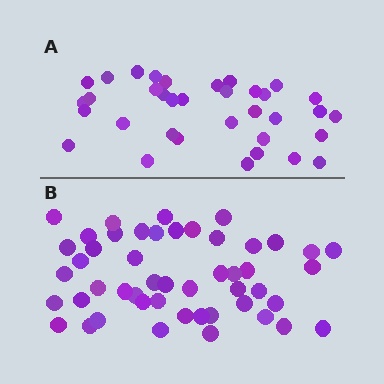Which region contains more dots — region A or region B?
Region B (the bottom region) has more dots.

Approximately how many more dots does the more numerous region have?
Region B has approximately 15 more dots than region A.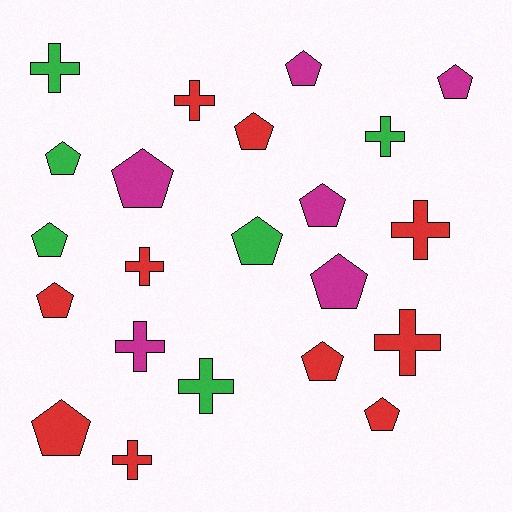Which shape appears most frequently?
Pentagon, with 13 objects.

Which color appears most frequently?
Red, with 10 objects.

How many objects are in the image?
There are 22 objects.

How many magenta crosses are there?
There is 1 magenta cross.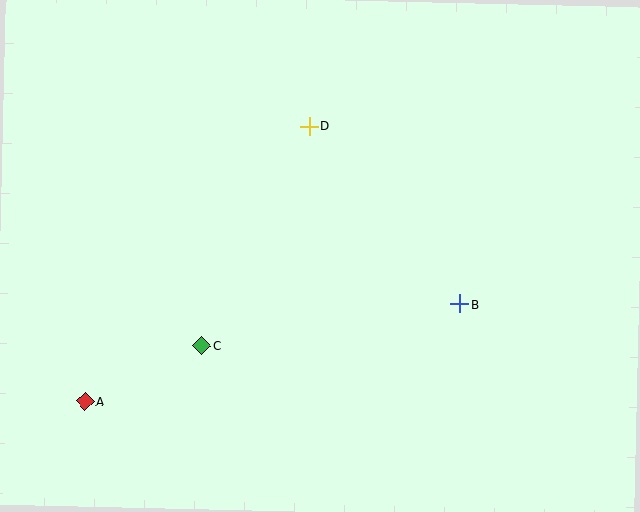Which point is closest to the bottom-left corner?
Point A is closest to the bottom-left corner.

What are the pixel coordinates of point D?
Point D is at (309, 126).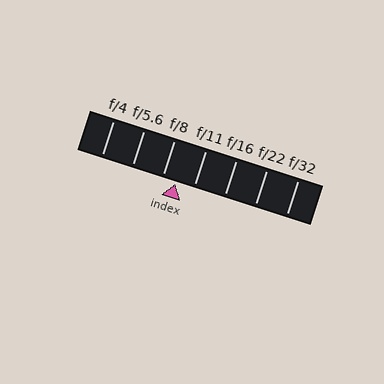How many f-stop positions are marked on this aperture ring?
There are 7 f-stop positions marked.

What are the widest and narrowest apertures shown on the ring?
The widest aperture shown is f/4 and the narrowest is f/32.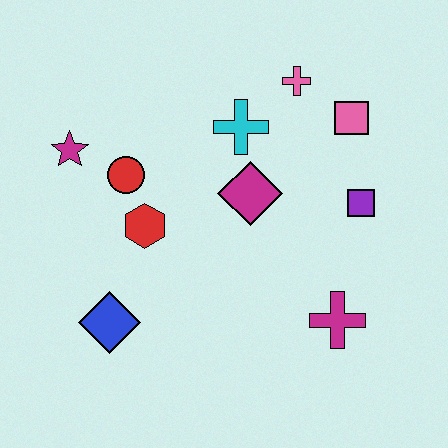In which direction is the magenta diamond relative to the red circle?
The magenta diamond is to the right of the red circle.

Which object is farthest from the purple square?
The magenta star is farthest from the purple square.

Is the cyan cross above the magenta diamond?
Yes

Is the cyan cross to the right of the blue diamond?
Yes